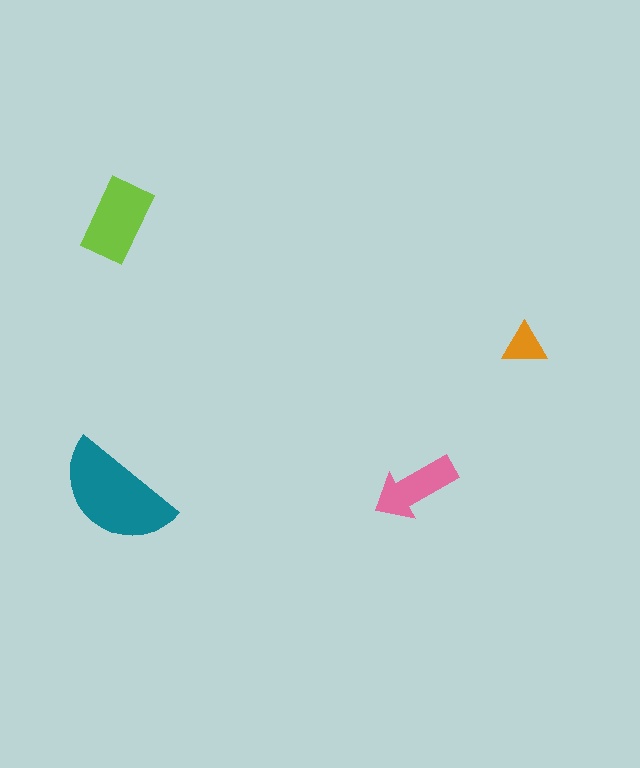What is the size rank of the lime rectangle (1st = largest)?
2nd.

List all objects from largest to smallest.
The teal semicircle, the lime rectangle, the pink arrow, the orange triangle.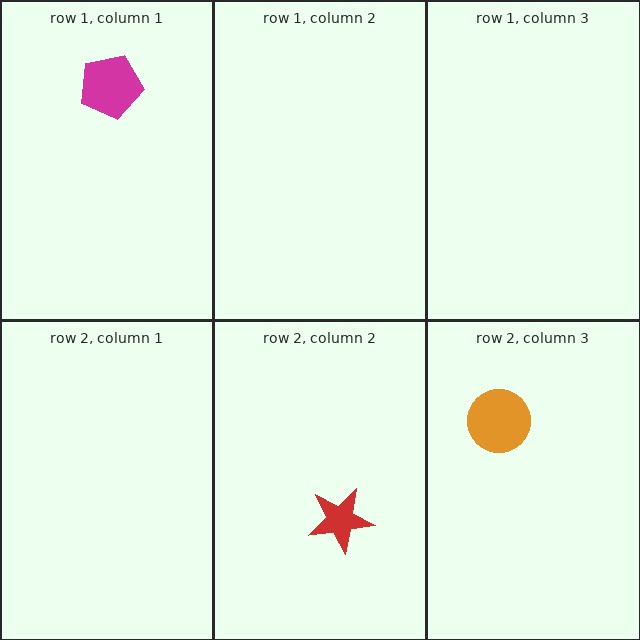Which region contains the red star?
The row 2, column 2 region.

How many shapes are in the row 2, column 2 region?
1.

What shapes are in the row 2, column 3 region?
The orange circle.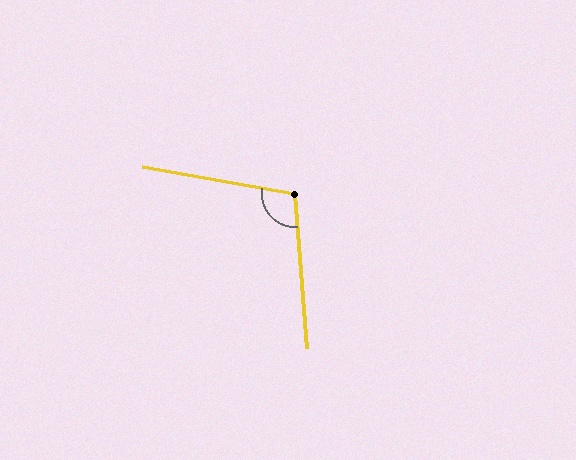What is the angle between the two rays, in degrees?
Approximately 104 degrees.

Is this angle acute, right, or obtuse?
It is obtuse.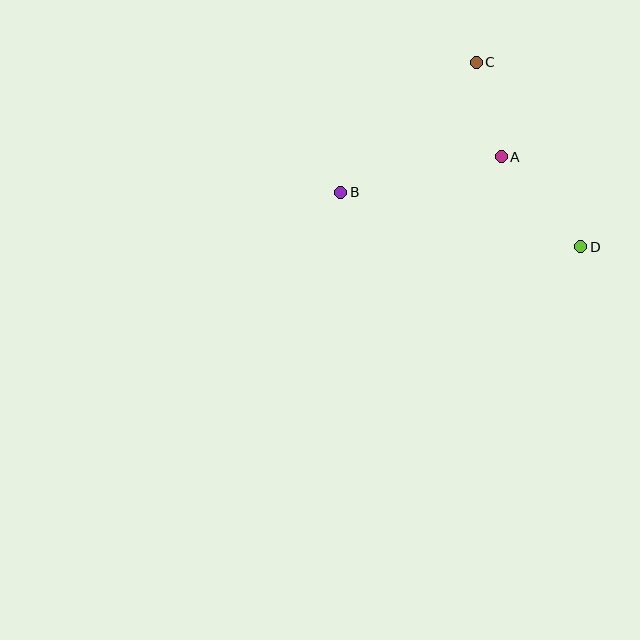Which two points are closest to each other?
Points A and C are closest to each other.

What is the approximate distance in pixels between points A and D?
The distance between A and D is approximately 120 pixels.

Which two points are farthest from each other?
Points B and D are farthest from each other.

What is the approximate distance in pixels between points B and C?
The distance between B and C is approximately 188 pixels.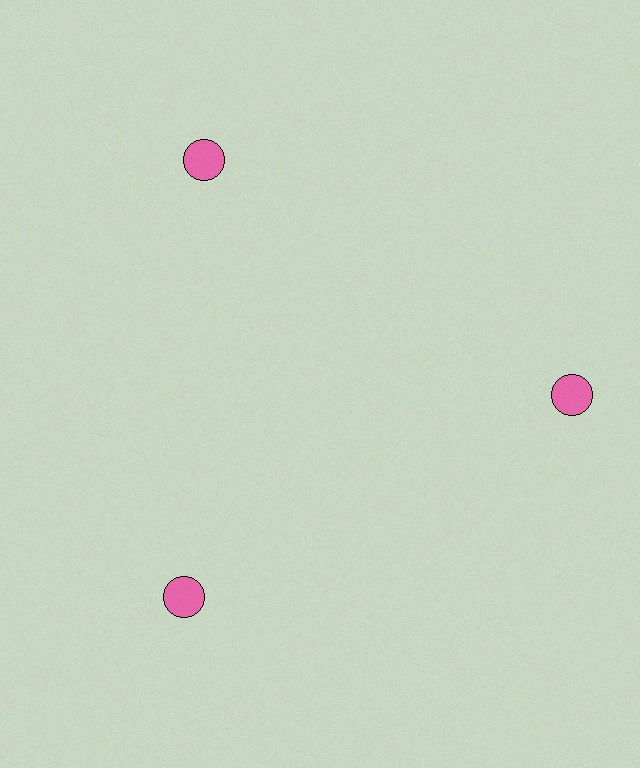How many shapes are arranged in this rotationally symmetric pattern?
There are 3 shapes, arranged in 3 groups of 1.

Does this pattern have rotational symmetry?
Yes, this pattern has 3-fold rotational symmetry. It looks the same after rotating 120 degrees around the center.